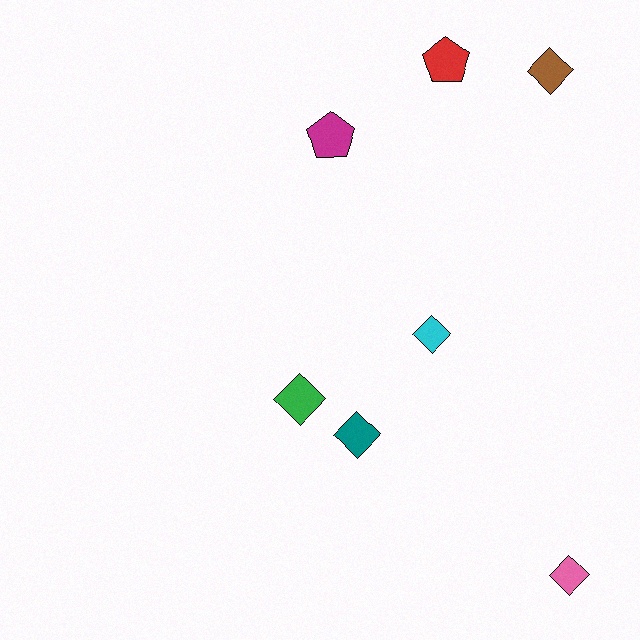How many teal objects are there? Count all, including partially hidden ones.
There is 1 teal object.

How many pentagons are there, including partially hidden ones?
There are 2 pentagons.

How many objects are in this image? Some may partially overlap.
There are 7 objects.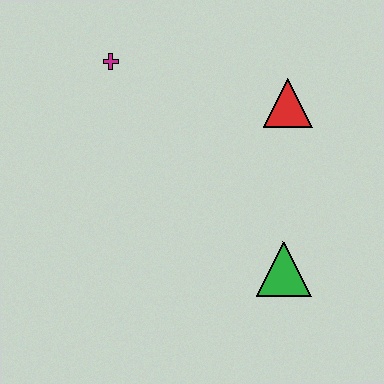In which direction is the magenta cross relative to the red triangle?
The magenta cross is to the left of the red triangle.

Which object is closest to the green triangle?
The red triangle is closest to the green triangle.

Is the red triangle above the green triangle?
Yes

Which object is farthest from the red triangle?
The magenta cross is farthest from the red triangle.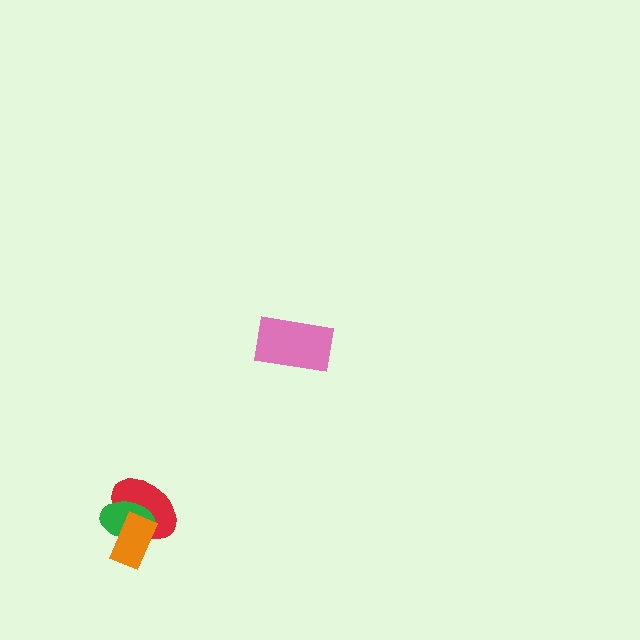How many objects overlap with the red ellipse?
2 objects overlap with the red ellipse.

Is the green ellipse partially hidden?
Yes, it is partially covered by another shape.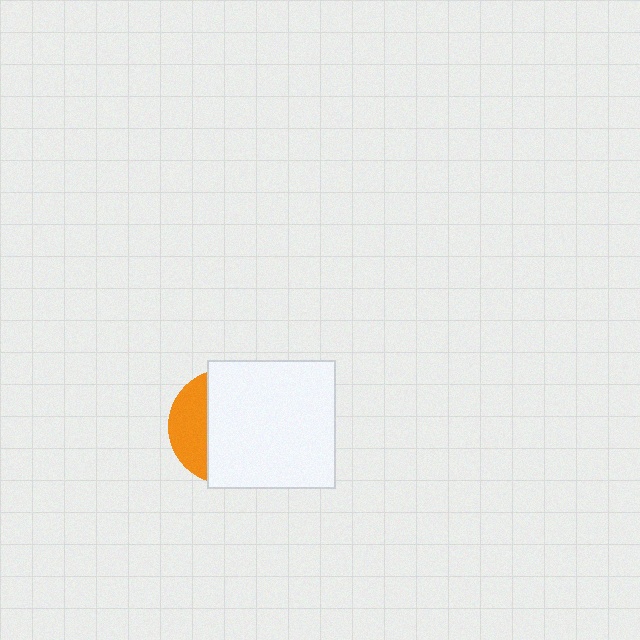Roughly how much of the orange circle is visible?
A small part of it is visible (roughly 30%).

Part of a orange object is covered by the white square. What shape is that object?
It is a circle.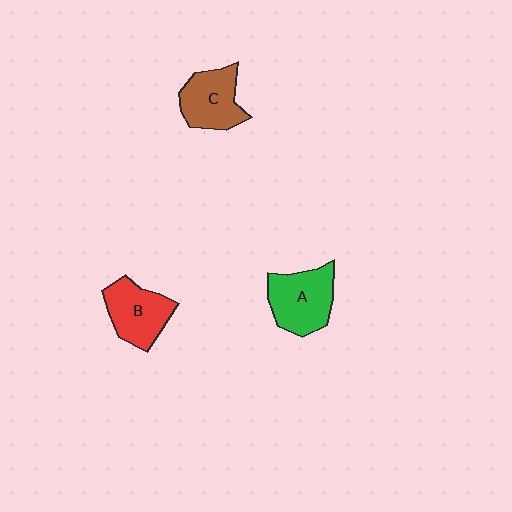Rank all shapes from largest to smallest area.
From largest to smallest: A (green), B (red), C (brown).